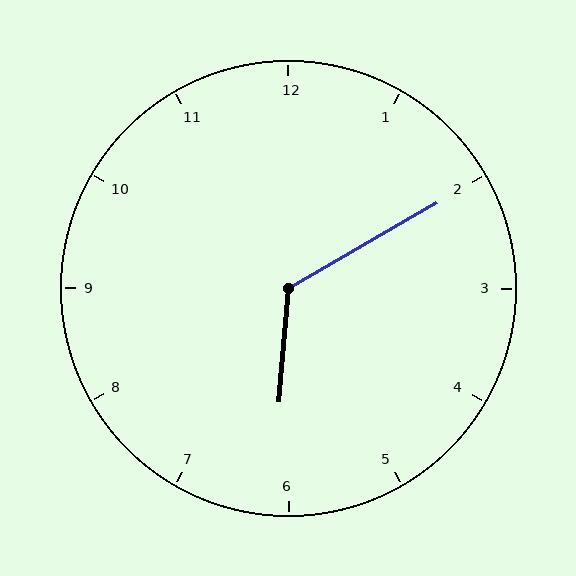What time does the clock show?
6:10.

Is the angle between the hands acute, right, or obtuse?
It is obtuse.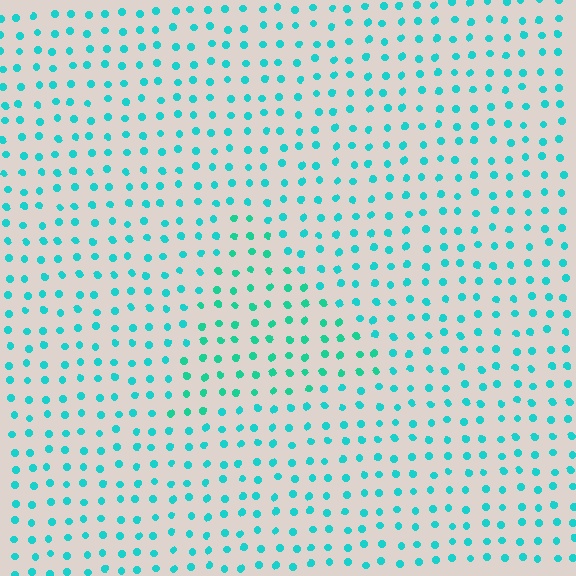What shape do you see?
I see a triangle.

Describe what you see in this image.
The image is filled with small cyan elements in a uniform arrangement. A triangle-shaped region is visible where the elements are tinted to a slightly different hue, forming a subtle color boundary.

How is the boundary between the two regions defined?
The boundary is defined purely by a slight shift in hue (about 18 degrees). Spacing, size, and orientation are identical on both sides.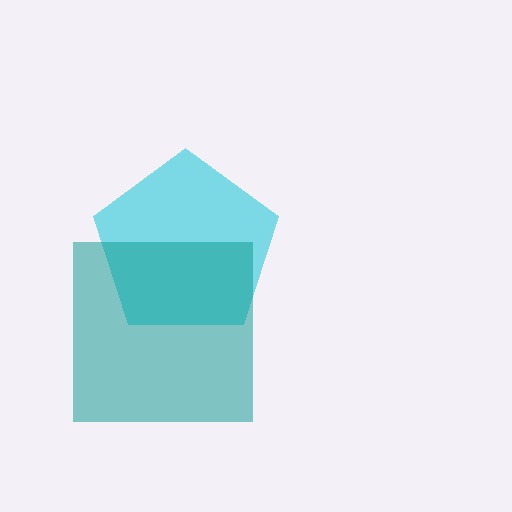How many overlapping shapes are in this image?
There are 2 overlapping shapes in the image.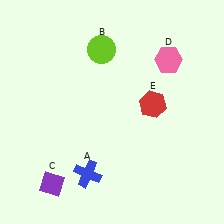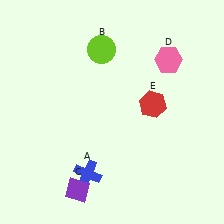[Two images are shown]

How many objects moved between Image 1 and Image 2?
1 object moved between the two images.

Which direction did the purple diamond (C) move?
The purple diamond (C) moved right.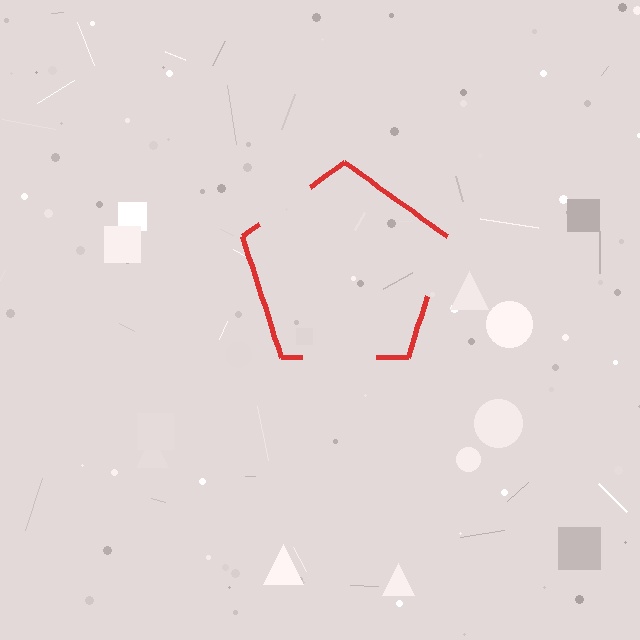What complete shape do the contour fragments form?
The contour fragments form a pentagon.